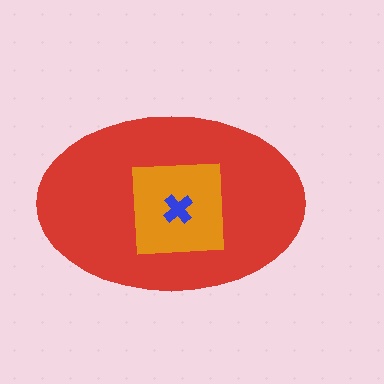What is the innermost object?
The blue cross.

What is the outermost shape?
The red ellipse.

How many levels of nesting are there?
3.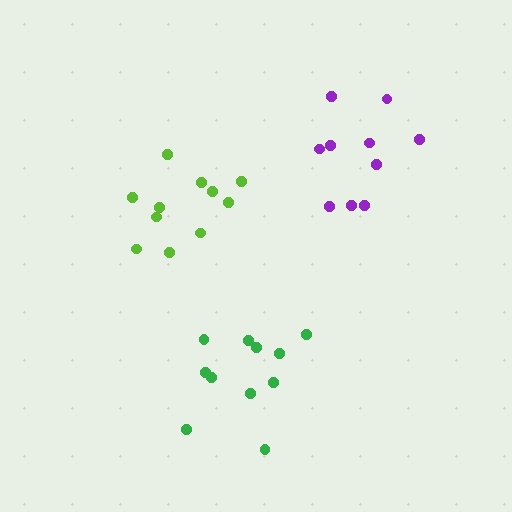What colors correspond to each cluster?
The clusters are colored: green, lime, purple.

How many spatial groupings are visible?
There are 3 spatial groupings.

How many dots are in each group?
Group 1: 11 dots, Group 2: 11 dots, Group 3: 10 dots (32 total).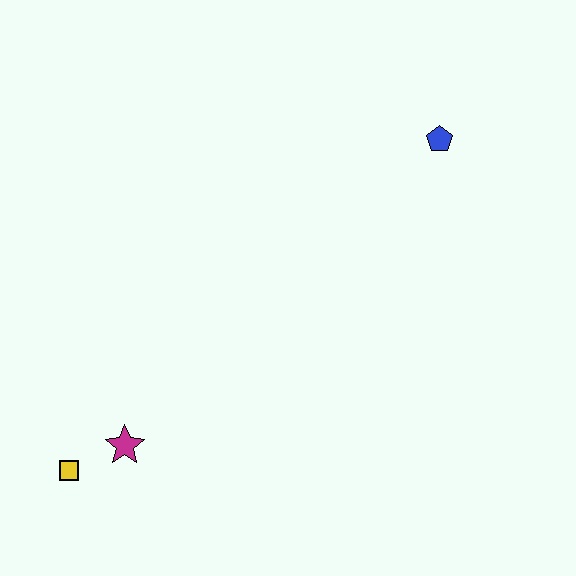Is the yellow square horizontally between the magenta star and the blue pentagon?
No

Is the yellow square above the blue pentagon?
No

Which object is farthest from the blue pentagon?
The yellow square is farthest from the blue pentagon.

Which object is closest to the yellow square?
The magenta star is closest to the yellow square.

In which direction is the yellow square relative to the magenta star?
The yellow square is to the left of the magenta star.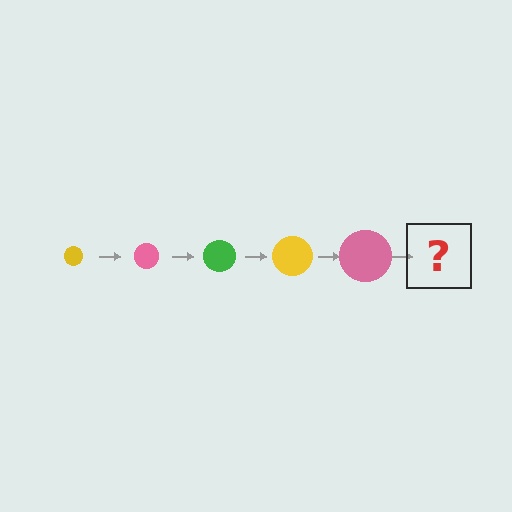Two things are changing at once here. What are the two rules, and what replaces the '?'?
The two rules are that the circle grows larger each step and the color cycles through yellow, pink, and green. The '?' should be a green circle, larger than the previous one.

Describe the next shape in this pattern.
It should be a green circle, larger than the previous one.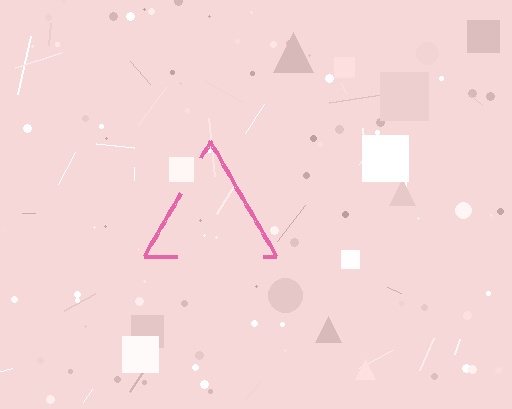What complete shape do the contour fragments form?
The contour fragments form a triangle.